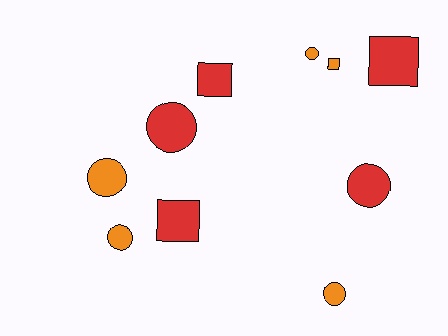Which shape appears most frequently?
Circle, with 6 objects.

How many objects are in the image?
There are 10 objects.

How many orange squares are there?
There is 1 orange square.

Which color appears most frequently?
Orange, with 5 objects.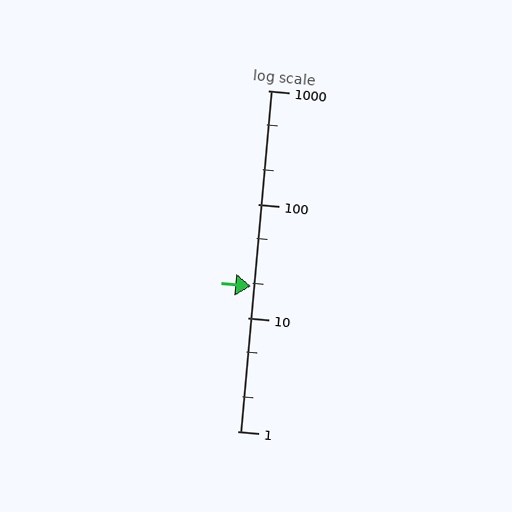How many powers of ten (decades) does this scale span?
The scale spans 3 decades, from 1 to 1000.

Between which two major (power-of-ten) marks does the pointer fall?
The pointer is between 10 and 100.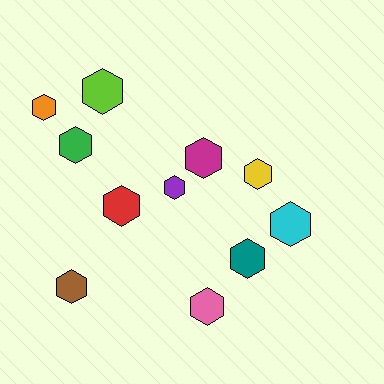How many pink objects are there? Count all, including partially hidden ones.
There is 1 pink object.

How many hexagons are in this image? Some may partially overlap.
There are 11 hexagons.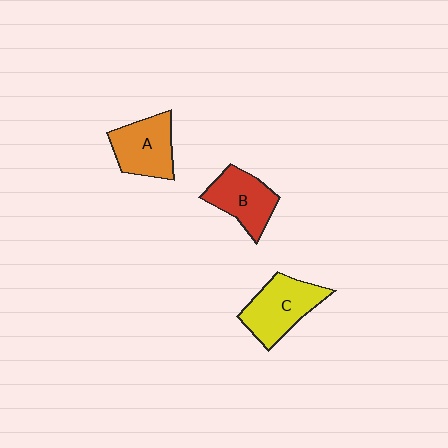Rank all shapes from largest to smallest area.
From largest to smallest: C (yellow), A (orange), B (red).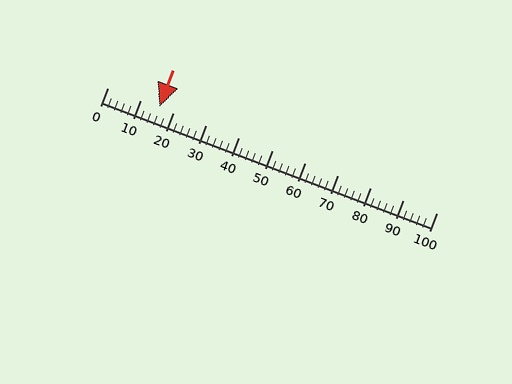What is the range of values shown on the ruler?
The ruler shows values from 0 to 100.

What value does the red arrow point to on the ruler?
The red arrow points to approximately 16.